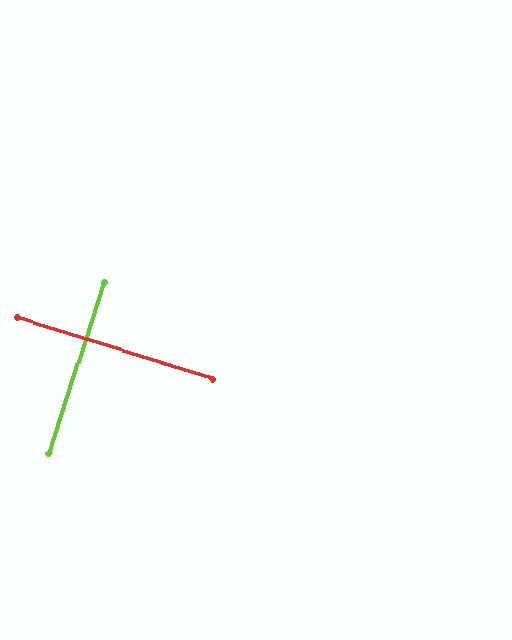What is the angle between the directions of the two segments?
Approximately 89 degrees.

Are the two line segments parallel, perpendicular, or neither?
Perpendicular — they meet at approximately 89°.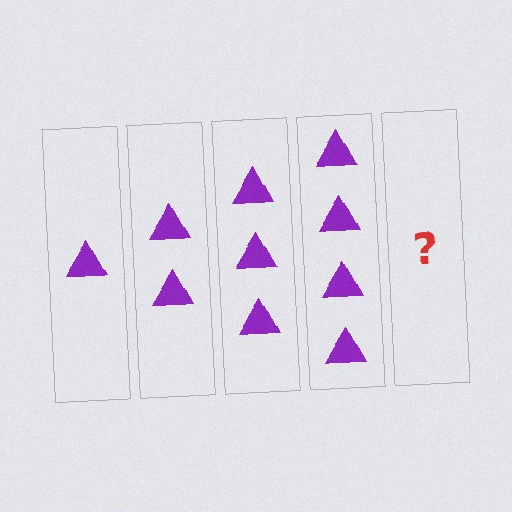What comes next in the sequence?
The next element should be 5 triangles.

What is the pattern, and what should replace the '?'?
The pattern is that each step adds one more triangle. The '?' should be 5 triangles.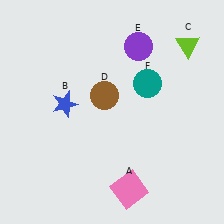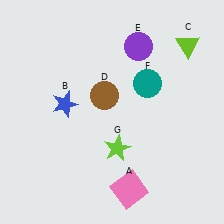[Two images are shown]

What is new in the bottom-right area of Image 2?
A lime star (G) was added in the bottom-right area of Image 2.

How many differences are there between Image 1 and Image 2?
There is 1 difference between the two images.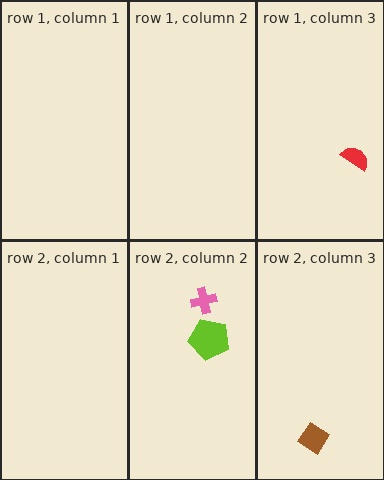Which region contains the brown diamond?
The row 2, column 3 region.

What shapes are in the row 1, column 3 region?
The red semicircle.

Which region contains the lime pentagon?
The row 2, column 2 region.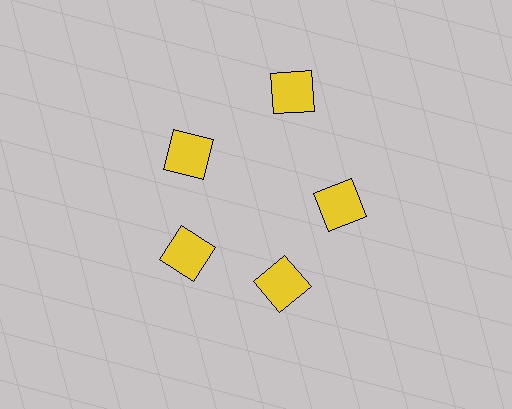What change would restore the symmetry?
The symmetry would be restored by moving it inward, back onto the ring so that all 5 squares sit at equal angles and equal distance from the center.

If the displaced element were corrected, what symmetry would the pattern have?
It would have 5-fold rotational symmetry — the pattern would map onto itself every 72 degrees.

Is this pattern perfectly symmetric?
No. The 5 yellow squares are arranged in a ring, but one element near the 1 o'clock position is pushed outward from the center, breaking the 5-fold rotational symmetry.